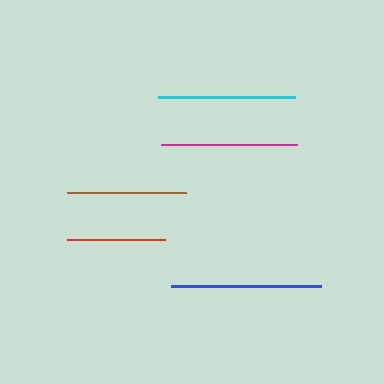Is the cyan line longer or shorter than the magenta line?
The cyan line is longer than the magenta line.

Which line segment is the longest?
The blue line is the longest at approximately 150 pixels.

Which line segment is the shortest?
The red line is the shortest at approximately 98 pixels.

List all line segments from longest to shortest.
From longest to shortest: blue, cyan, magenta, brown, red.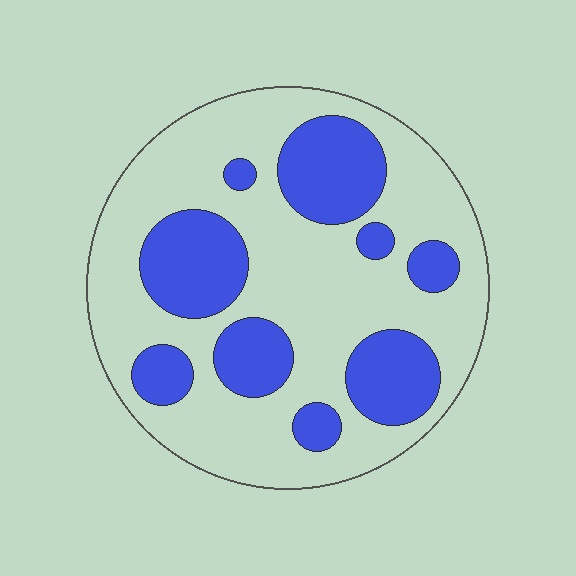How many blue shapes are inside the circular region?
9.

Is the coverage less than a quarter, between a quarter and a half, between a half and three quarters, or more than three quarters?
Between a quarter and a half.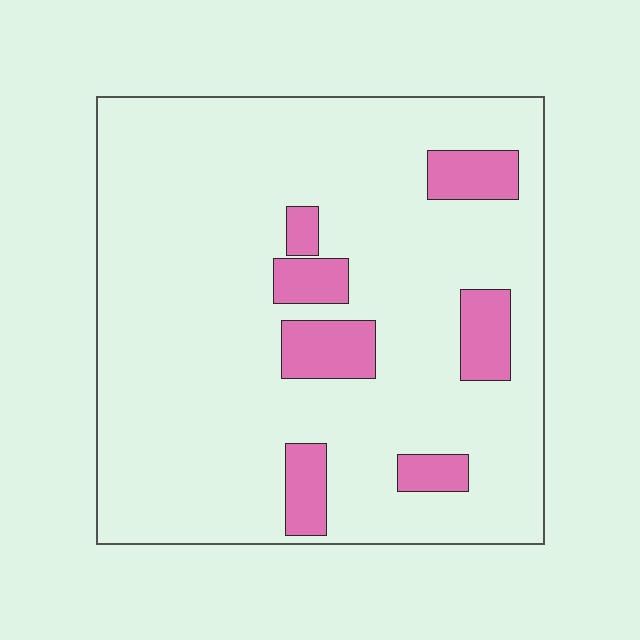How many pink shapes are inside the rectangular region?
7.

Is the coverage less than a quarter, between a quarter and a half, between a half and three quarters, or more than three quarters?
Less than a quarter.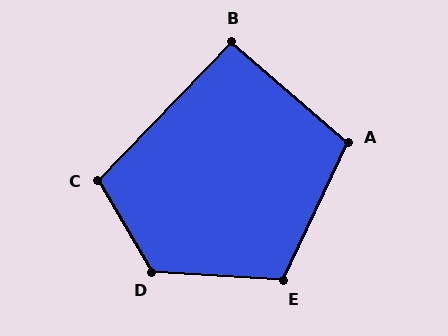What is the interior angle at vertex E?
Approximately 112 degrees (obtuse).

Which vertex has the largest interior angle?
D, at approximately 124 degrees.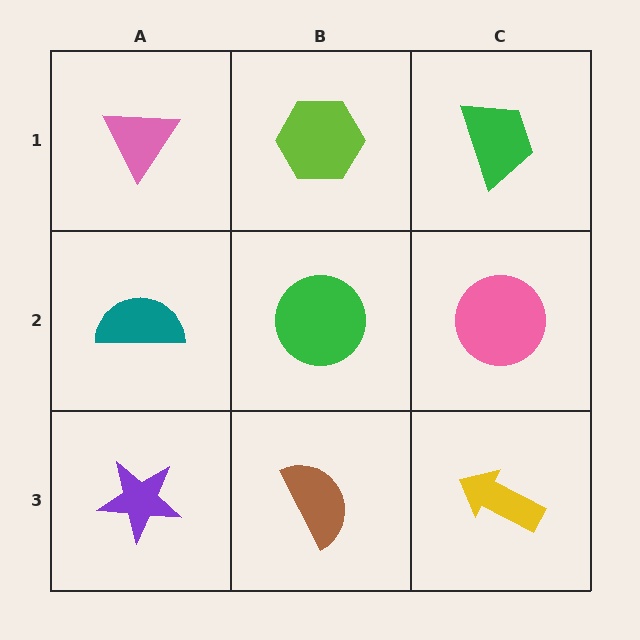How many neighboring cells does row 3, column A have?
2.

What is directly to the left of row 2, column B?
A teal semicircle.